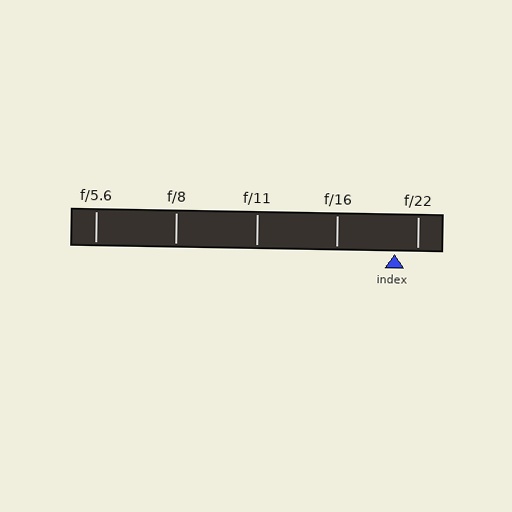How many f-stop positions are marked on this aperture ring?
There are 5 f-stop positions marked.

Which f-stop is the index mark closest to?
The index mark is closest to f/22.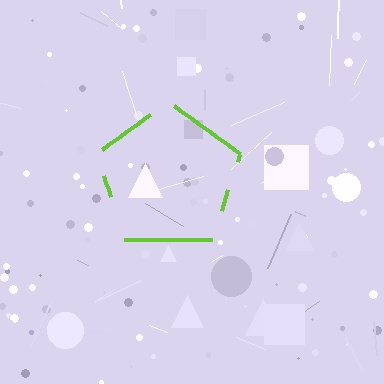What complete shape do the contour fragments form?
The contour fragments form a pentagon.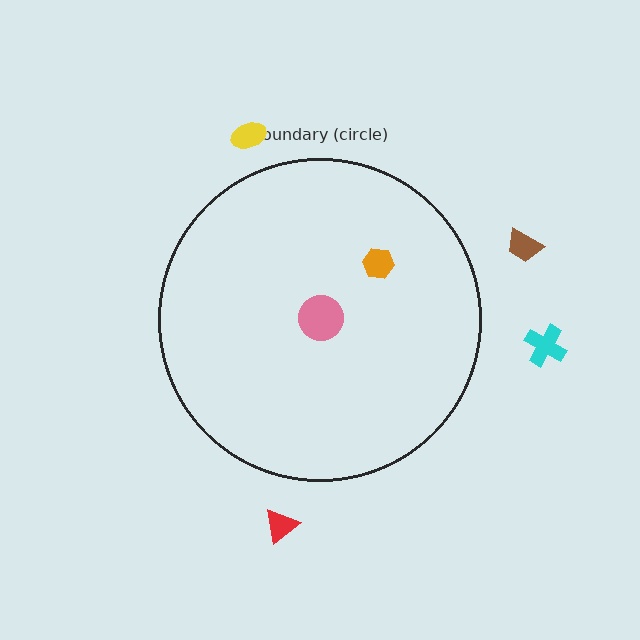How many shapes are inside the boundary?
2 inside, 4 outside.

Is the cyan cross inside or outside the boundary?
Outside.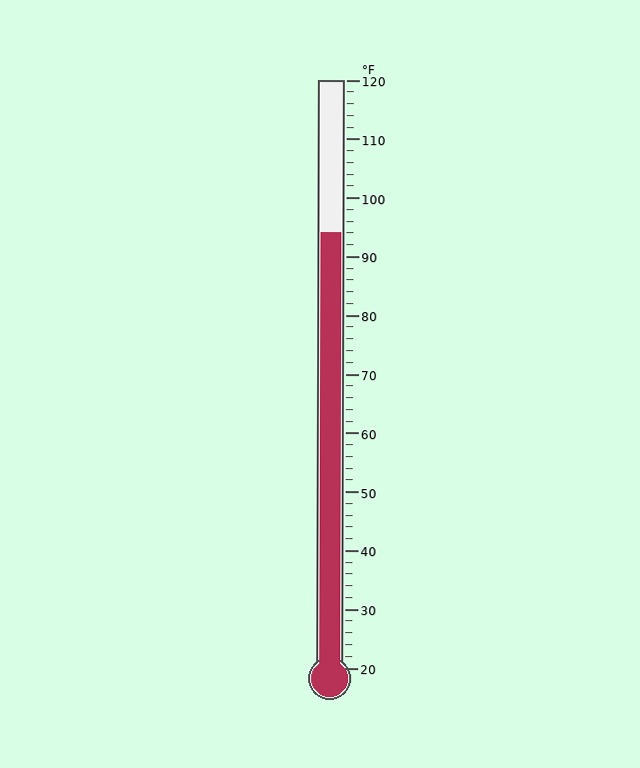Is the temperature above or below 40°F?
The temperature is above 40°F.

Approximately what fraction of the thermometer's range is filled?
The thermometer is filled to approximately 75% of its range.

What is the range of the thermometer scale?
The thermometer scale ranges from 20°F to 120°F.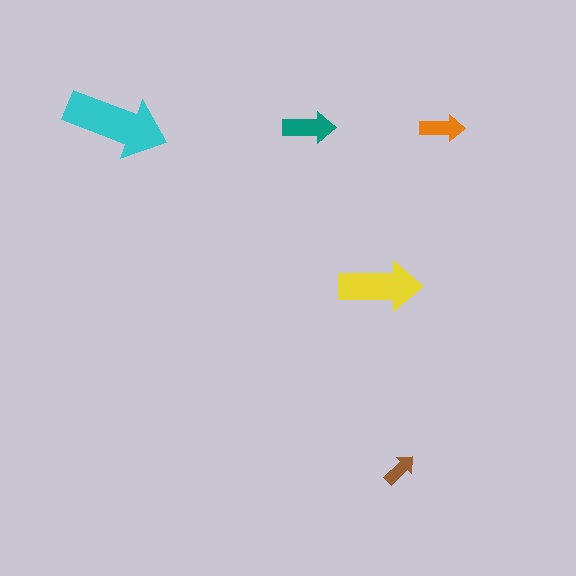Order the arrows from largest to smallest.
the cyan one, the yellow one, the teal one, the orange one, the brown one.